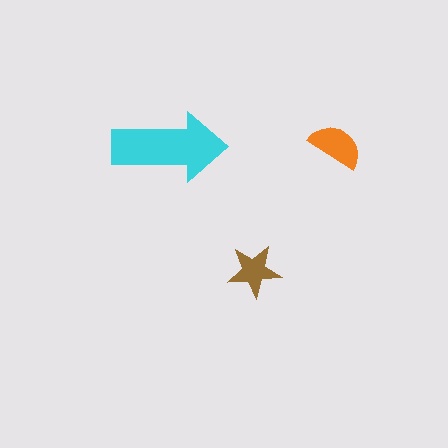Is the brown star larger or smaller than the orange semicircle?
Smaller.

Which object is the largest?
The cyan arrow.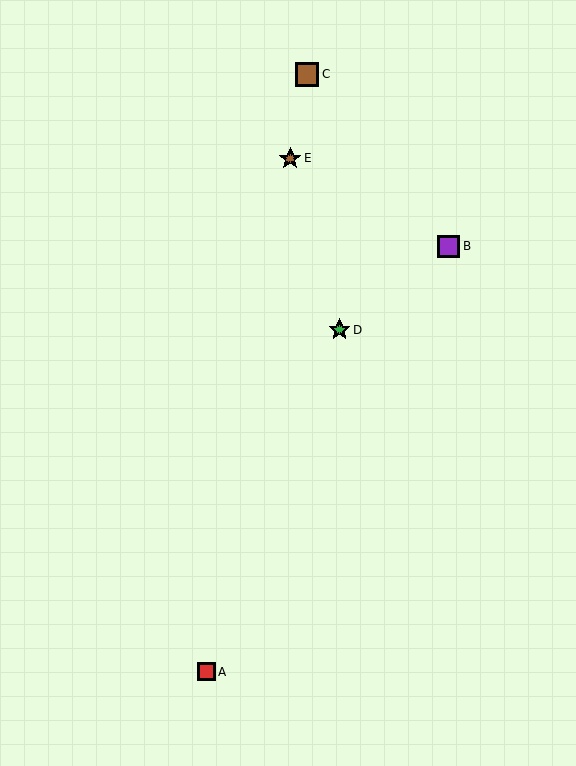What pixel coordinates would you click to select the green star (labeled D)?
Click at (340, 330) to select the green star D.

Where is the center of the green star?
The center of the green star is at (340, 330).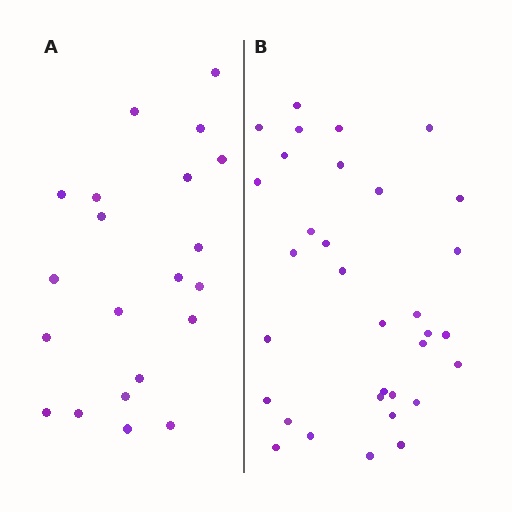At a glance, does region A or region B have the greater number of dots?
Region B (the right region) has more dots.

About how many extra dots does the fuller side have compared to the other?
Region B has roughly 12 or so more dots than region A.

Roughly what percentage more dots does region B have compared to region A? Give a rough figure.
About 55% more.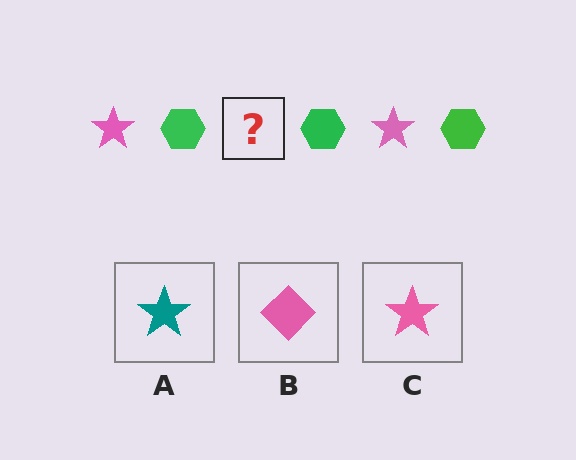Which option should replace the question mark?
Option C.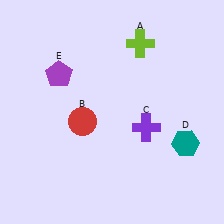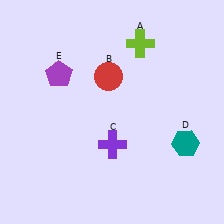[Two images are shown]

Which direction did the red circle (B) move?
The red circle (B) moved up.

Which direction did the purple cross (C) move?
The purple cross (C) moved left.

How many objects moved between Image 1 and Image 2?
2 objects moved between the two images.